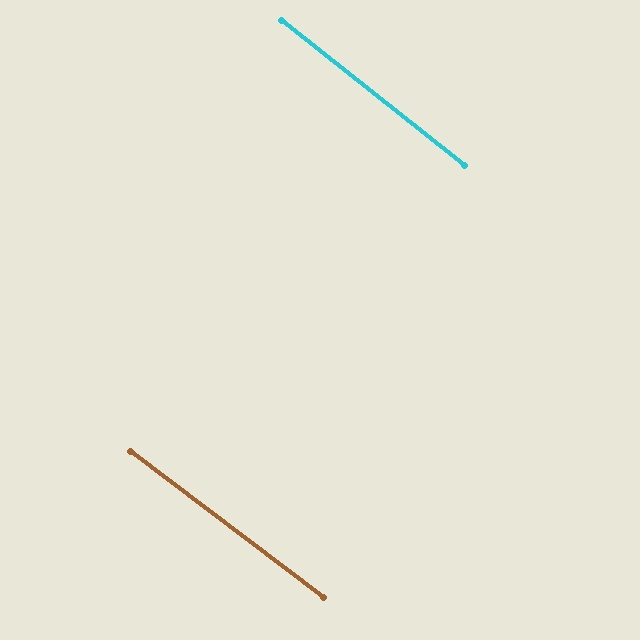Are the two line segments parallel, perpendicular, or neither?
Parallel — their directions differ by only 1.3°.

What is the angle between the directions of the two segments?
Approximately 1 degree.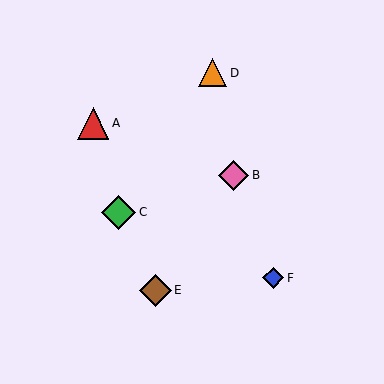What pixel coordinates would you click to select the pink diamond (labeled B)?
Click at (234, 175) to select the pink diamond B.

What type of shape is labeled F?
Shape F is a blue diamond.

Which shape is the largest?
The green diamond (labeled C) is the largest.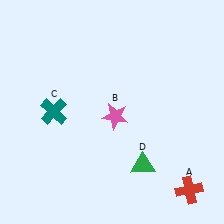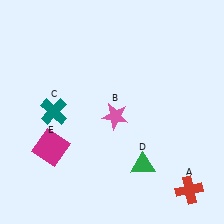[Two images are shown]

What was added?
A magenta square (E) was added in Image 2.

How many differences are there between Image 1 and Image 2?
There is 1 difference between the two images.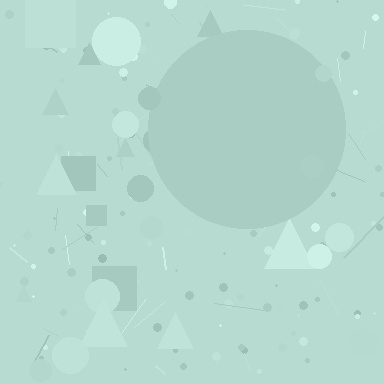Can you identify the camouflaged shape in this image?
The camouflaged shape is a circle.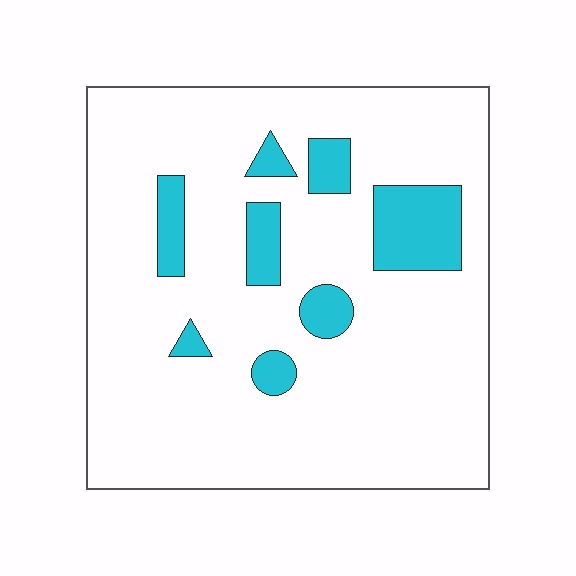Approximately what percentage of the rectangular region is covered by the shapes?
Approximately 15%.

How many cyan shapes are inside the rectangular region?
8.